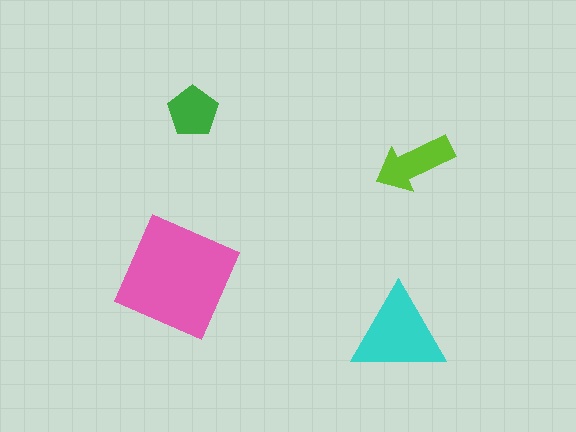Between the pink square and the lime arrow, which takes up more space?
The pink square.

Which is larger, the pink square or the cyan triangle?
The pink square.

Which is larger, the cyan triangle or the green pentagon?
The cyan triangle.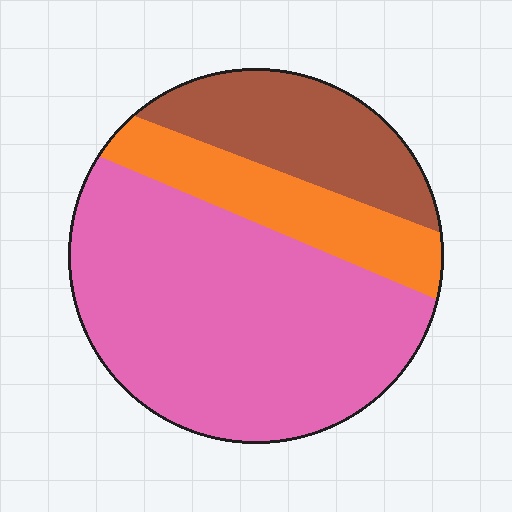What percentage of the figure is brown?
Brown takes up about one fifth (1/5) of the figure.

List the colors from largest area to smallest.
From largest to smallest: pink, brown, orange.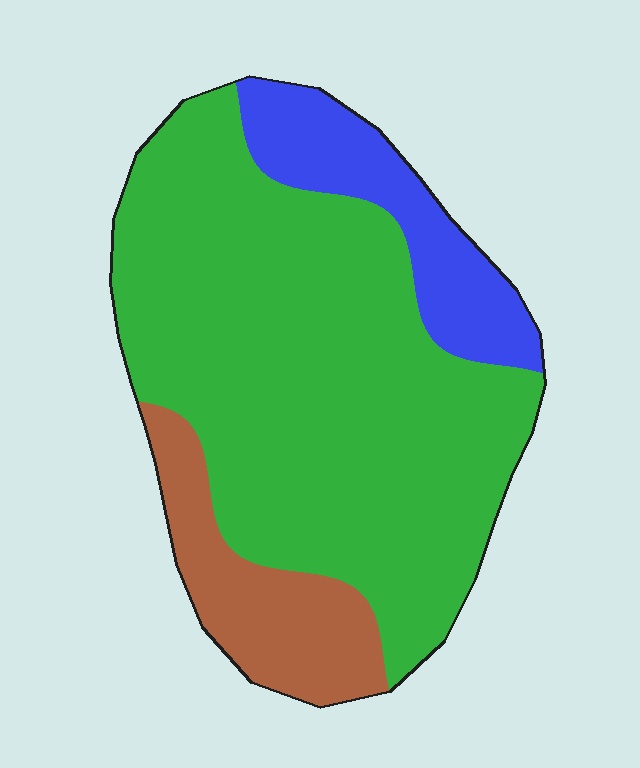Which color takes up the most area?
Green, at roughly 70%.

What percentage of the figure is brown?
Brown covers around 15% of the figure.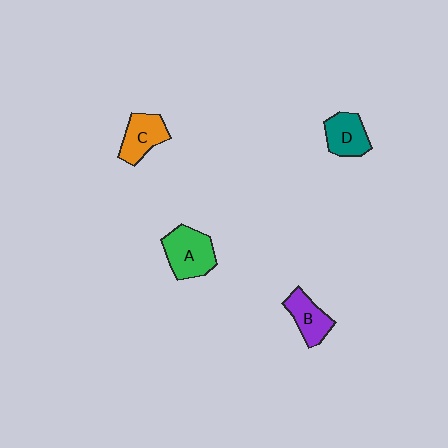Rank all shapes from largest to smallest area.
From largest to smallest: A (green), C (orange), D (teal), B (purple).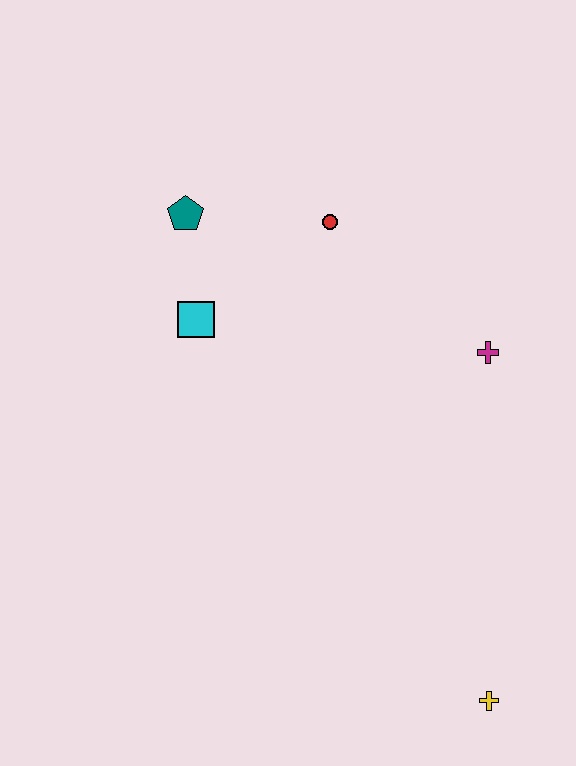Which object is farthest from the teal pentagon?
The yellow cross is farthest from the teal pentagon.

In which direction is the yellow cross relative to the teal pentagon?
The yellow cross is below the teal pentagon.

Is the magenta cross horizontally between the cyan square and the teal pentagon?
No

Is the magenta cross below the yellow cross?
No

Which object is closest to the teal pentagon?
The cyan square is closest to the teal pentagon.